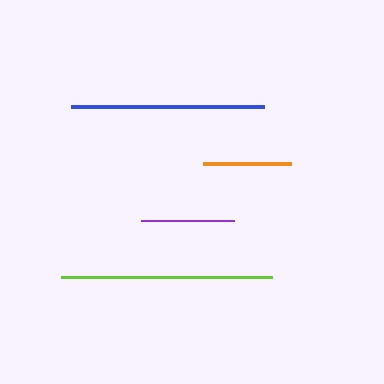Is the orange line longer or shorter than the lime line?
The lime line is longer than the orange line.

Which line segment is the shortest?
The orange line is the shortest at approximately 88 pixels.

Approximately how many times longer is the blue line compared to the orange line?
The blue line is approximately 2.2 times the length of the orange line.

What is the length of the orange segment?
The orange segment is approximately 88 pixels long.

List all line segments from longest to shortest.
From longest to shortest: lime, blue, purple, orange.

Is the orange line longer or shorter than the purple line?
The purple line is longer than the orange line.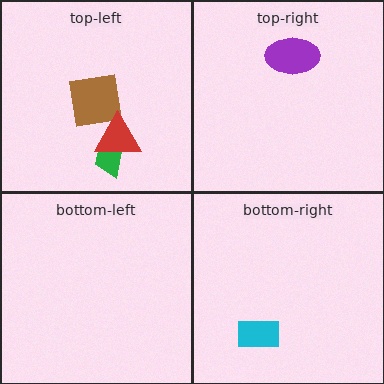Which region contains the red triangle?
The top-left region.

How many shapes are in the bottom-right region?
1.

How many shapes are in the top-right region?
1.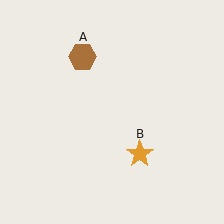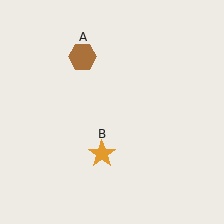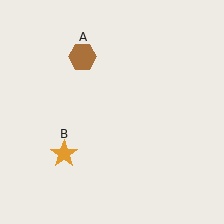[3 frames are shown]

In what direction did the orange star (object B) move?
The orange star (object B) moved left.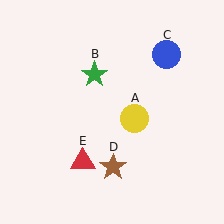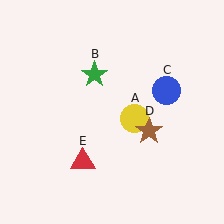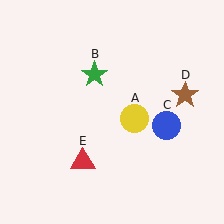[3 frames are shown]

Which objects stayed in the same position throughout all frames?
Yellow circle (object A) and green star (object B) and red triangle (object E) remained stationary.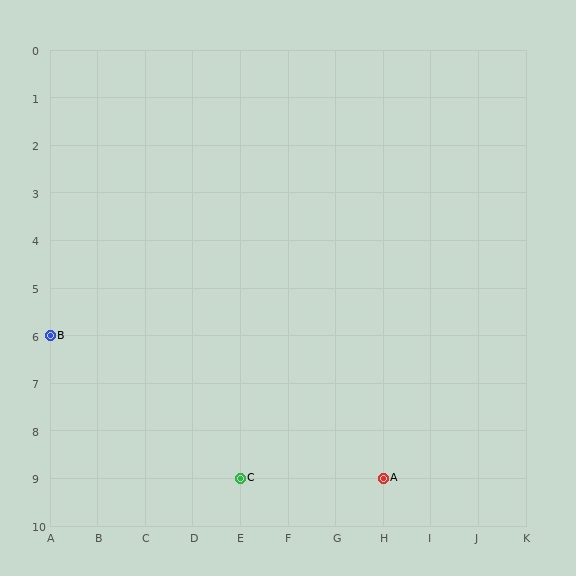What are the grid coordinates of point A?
Point A is at grid coordinates (H, 9).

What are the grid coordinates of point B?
Point B is at grid coordinates (A, 6).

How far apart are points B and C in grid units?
Points B and C are 4 columns and 3 rows apart (about 5.0 grid units diagonally).